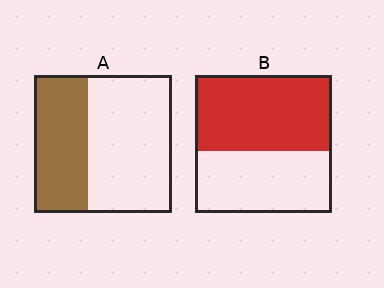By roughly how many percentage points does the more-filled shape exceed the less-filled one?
By roughly 15 percentage points (B over A).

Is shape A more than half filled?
No.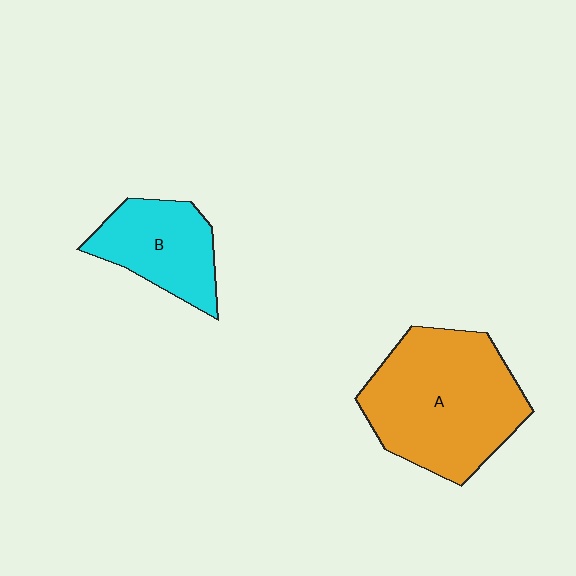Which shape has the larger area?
Shape A (orange).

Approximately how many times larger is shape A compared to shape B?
Approximately 1.9 times.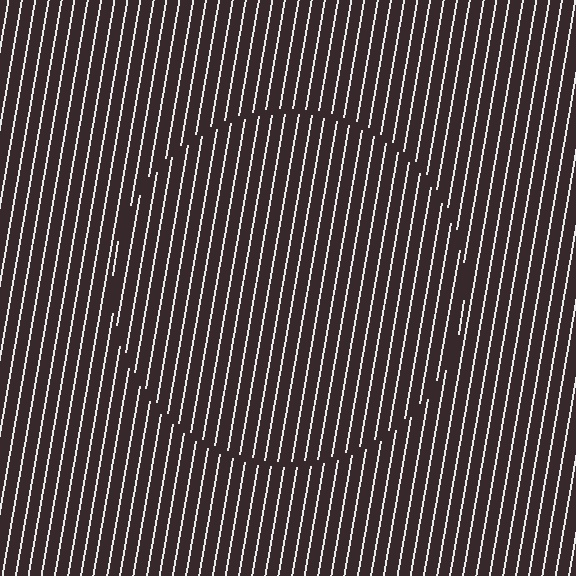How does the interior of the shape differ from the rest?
The interior of the shape contains the same grating, shifted by half a period — the contour is defined by the phase discontinuity where line-ends from the inner and outer gratings abut.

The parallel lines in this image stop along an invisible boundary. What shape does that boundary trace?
An illusory circle. The interior of the shape contains the same grating, shifted by half a period — the contour is defined by the phase discontinuity where line-ends from the inner and outer gratings abut.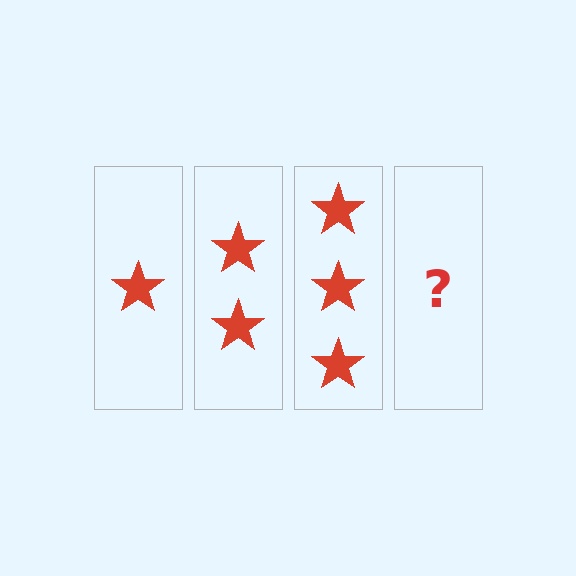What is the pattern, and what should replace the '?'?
The pattern is that each step adds one more star. The '?' should be 4 stars.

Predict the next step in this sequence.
The next step is 4 stars.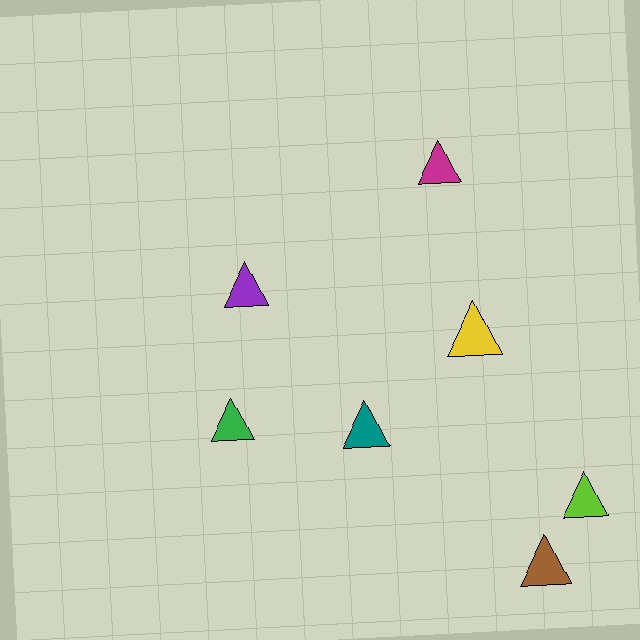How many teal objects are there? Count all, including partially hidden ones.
There is 1 teal object.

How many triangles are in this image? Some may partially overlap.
There are 7 triangles.